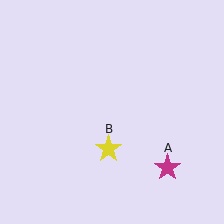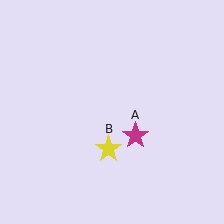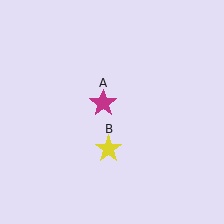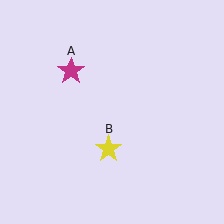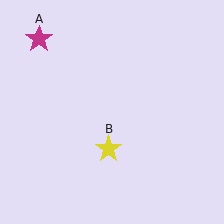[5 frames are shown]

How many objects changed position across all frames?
1 object changed position: magenta star (object A).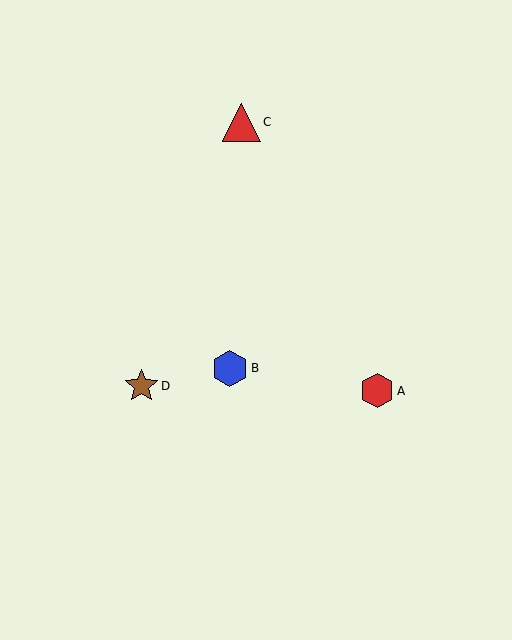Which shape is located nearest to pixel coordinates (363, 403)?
The red hexagon (labeled A) at (377, 391) is nearest to that location.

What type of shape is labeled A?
Shape A is a red hexagon.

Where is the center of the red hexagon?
The center of the red hexagon is at (377, 391).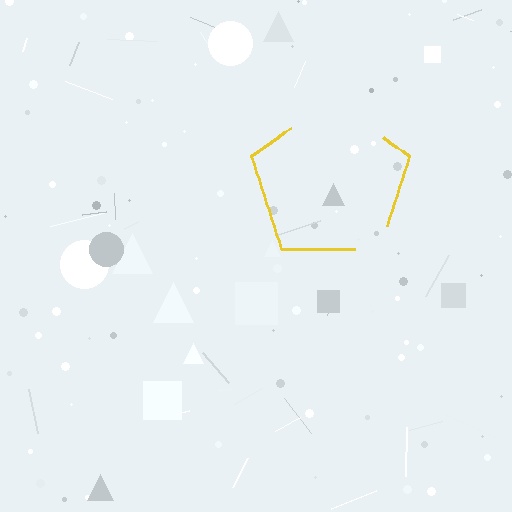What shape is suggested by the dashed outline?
The dashed outline suggests a pentagon.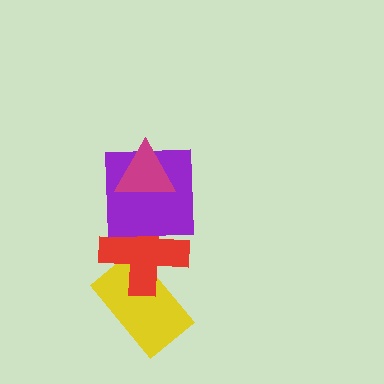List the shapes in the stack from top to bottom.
From top to bottom: the magenta triangle, the purple square, the red cross, the yellow rectangle.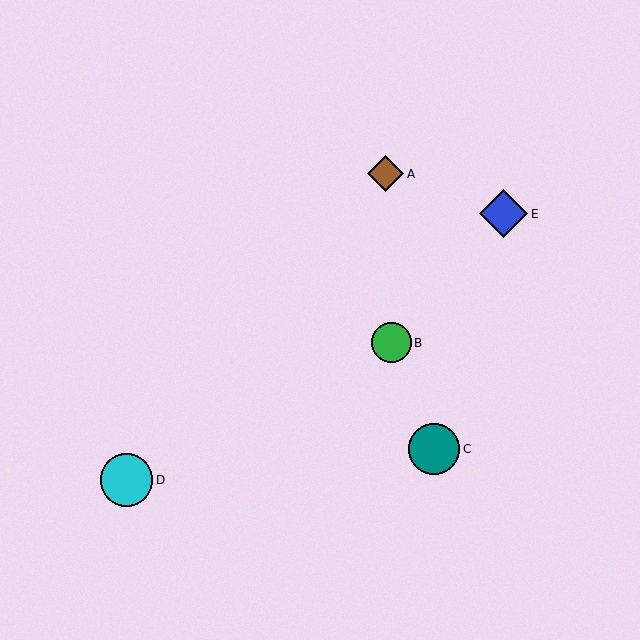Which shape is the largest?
The cyan circle (labeled D) is the largest.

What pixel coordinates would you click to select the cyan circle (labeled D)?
Click at (126, 480) to select the cyan circle D.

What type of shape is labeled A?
Shape A is a brown diamond.